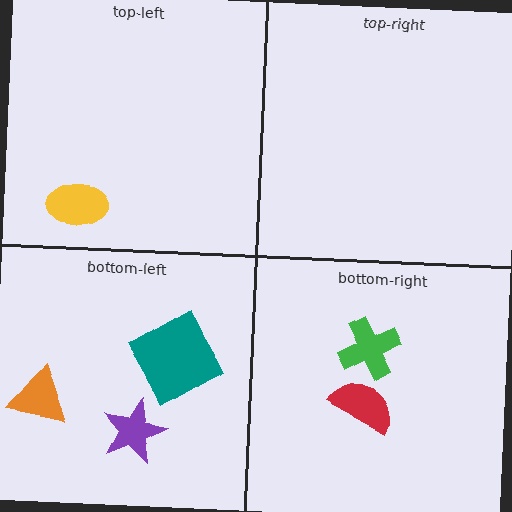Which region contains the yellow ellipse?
The top-left region.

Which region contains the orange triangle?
The bottom-left region.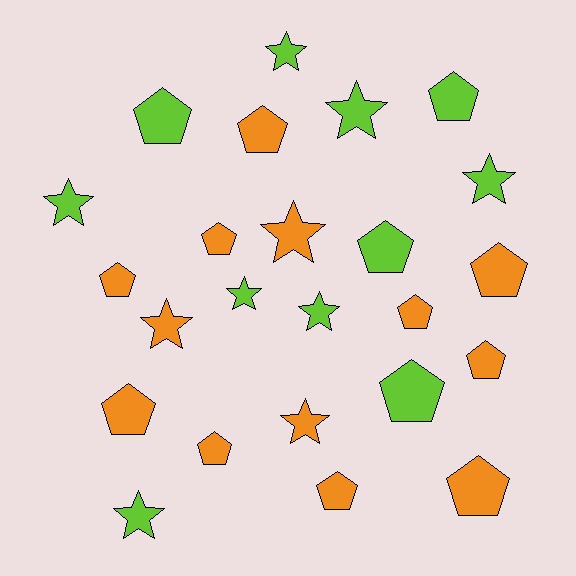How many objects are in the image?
There are 24 objects.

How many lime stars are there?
There are 7 lime stars.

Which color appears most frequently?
Orange, with 13 objects.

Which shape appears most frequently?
Pentagon, with 14 objects.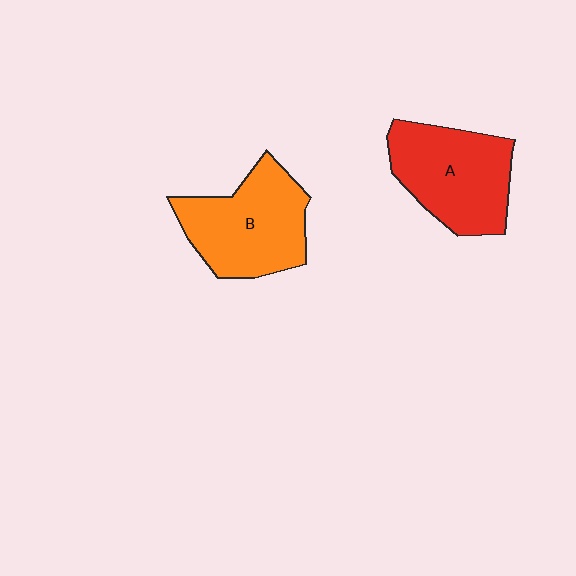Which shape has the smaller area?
Shape A (red).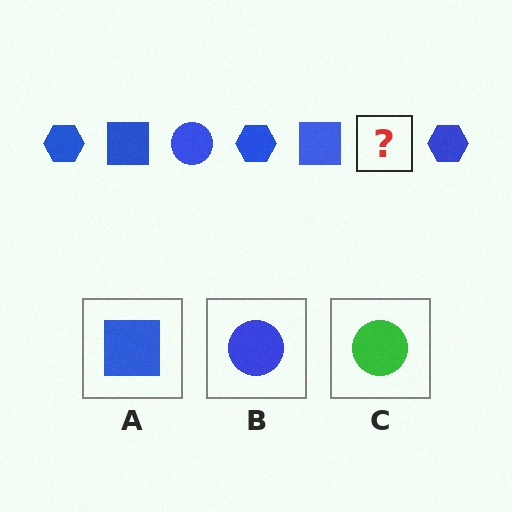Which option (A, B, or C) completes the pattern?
B.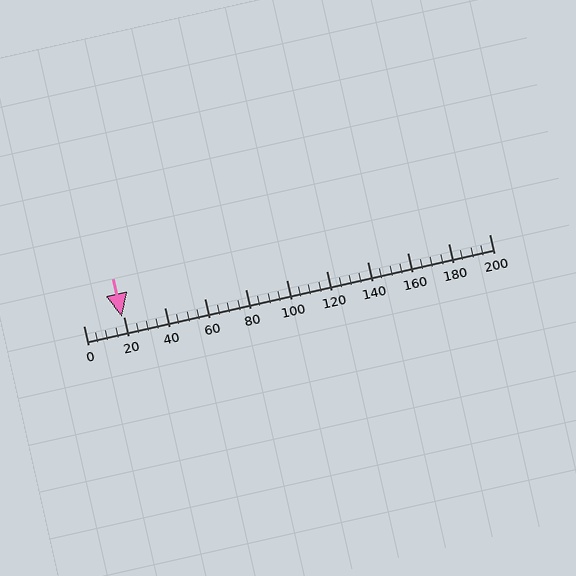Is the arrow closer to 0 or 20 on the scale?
The arrow is closer to 20.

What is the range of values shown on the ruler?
The ruler shows values from 0 to 200.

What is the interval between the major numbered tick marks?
The major tick marks are spaced 20 units apart.